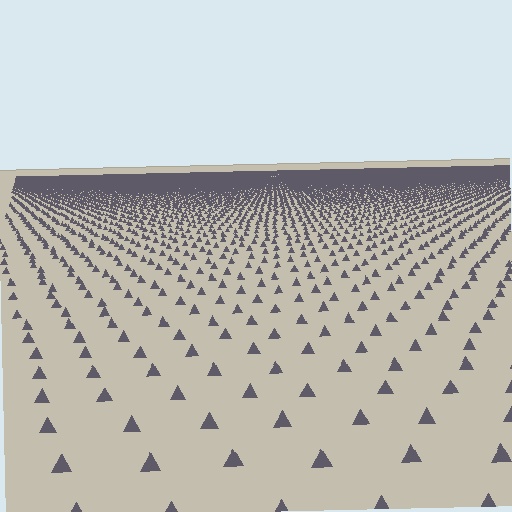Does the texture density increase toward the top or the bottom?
Density increases toward the top.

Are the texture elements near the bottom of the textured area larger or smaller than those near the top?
Larger. Near the bottom, elements are closer to the viewer and appear at a bigger on-screen size.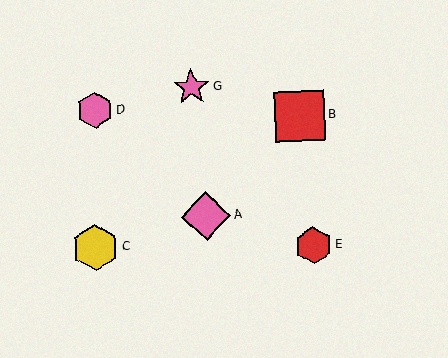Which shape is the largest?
The red square (labeled B) is the largest.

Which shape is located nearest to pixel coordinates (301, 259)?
The red hexagon (labeled E) at (314, 245) is nearest to that location.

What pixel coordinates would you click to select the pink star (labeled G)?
Click at (191, 87) to select the pink star G.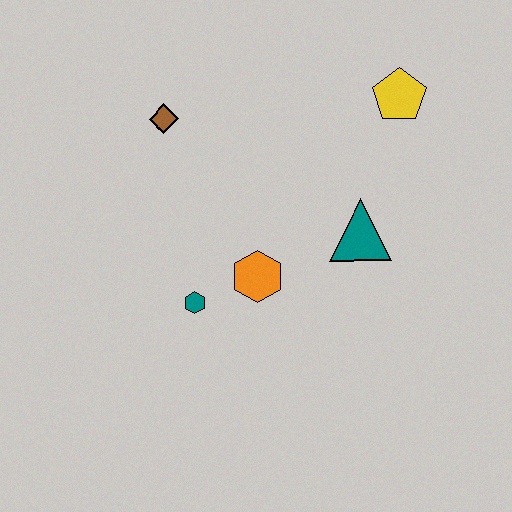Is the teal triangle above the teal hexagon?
Yes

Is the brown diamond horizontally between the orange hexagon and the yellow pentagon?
No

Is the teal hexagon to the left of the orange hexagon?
Yes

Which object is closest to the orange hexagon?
The teal hexagon is closest to the orange hexagon.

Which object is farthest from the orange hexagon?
The yellow pentagon is farthest from the orange hexagon.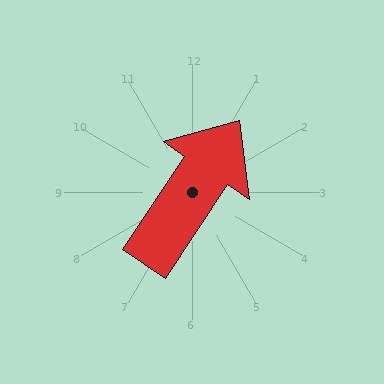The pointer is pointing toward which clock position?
Roughly 1 o'clock.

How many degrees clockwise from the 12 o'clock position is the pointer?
Approximately 34 degrees.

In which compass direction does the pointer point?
Northeast.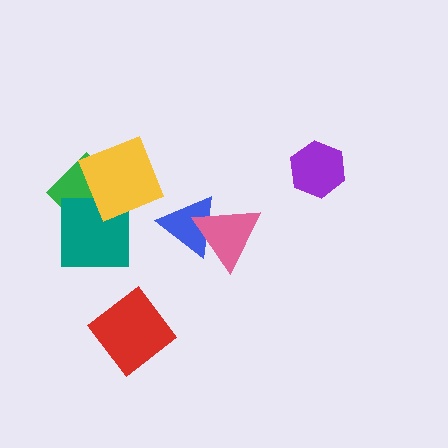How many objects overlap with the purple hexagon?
0 objects overlap with the purple hexagon.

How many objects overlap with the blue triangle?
1 object overlaps with the blue triangle.